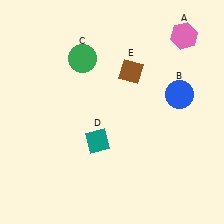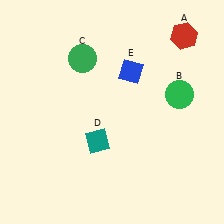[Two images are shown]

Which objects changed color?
A changed from pink to red. B changed from blue to green. E changed from brown to blue.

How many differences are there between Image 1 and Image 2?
There are 3 differences between the two images.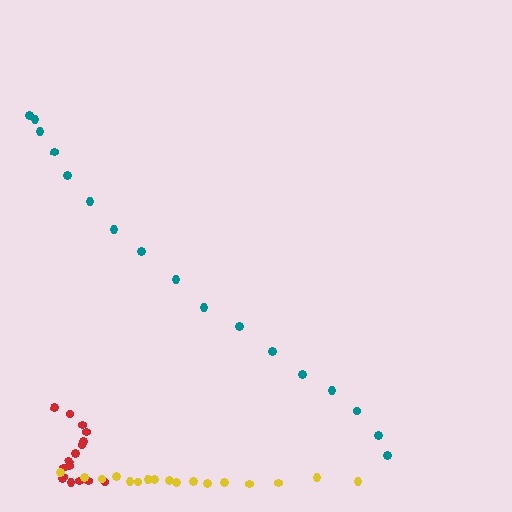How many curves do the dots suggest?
There are 3 distinct paths.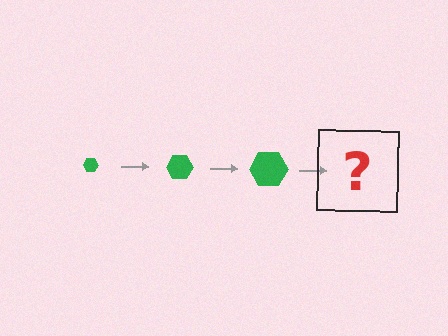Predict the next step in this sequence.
The next step is a green hexagon, larger than the previous one.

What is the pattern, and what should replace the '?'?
The pattern is that the hexagon gets progressively larger each step. The '?' should be a green hexagon, larger than the previous one.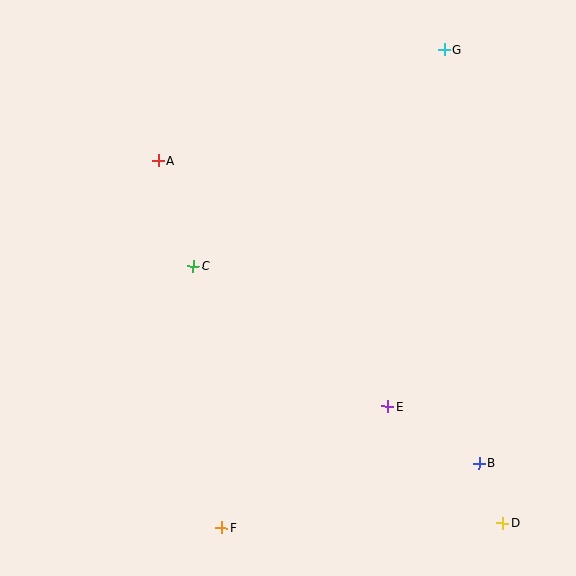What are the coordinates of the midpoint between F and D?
The midpoint between F and D is at (362, 525).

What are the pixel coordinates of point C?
Point C is at (193, 266).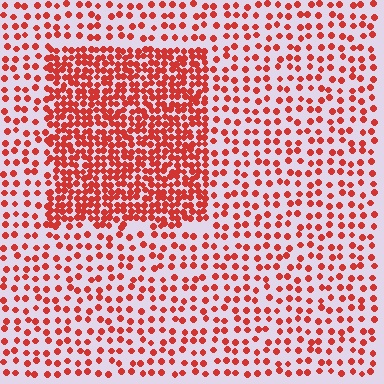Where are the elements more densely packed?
The elements are more densely packed inside the rectangle boundary.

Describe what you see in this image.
The image contains small red elements arranged at two different densities. A rectangle-shaped region is visible where the elements are more densely packed than the surrounding area.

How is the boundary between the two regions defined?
The boundary is defined by a change in element density (approximately 2.4x ratio). All elements are the same color, size, and shape.